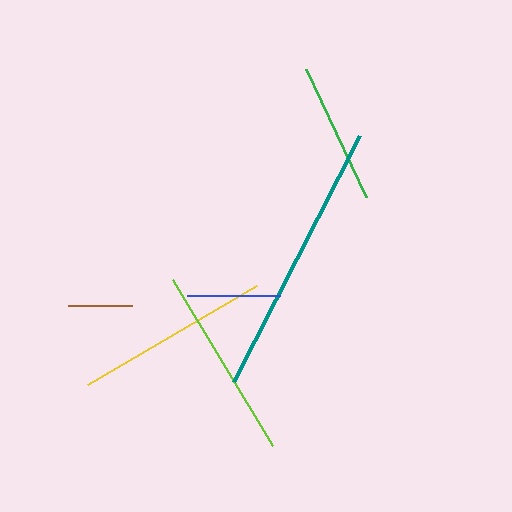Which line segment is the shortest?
The brown line is the shortest at approximately 65 pixels.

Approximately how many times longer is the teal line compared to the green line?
The teal line is approximately 1.9 times the length of the green line.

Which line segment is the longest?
The teal line is the longest at approximately 276 pixels.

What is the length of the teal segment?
The teal segment is approximately 276 pixels long.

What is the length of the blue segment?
The blue segment is approximately 93 pixels long.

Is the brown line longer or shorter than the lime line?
The lime line is longer than the brown line.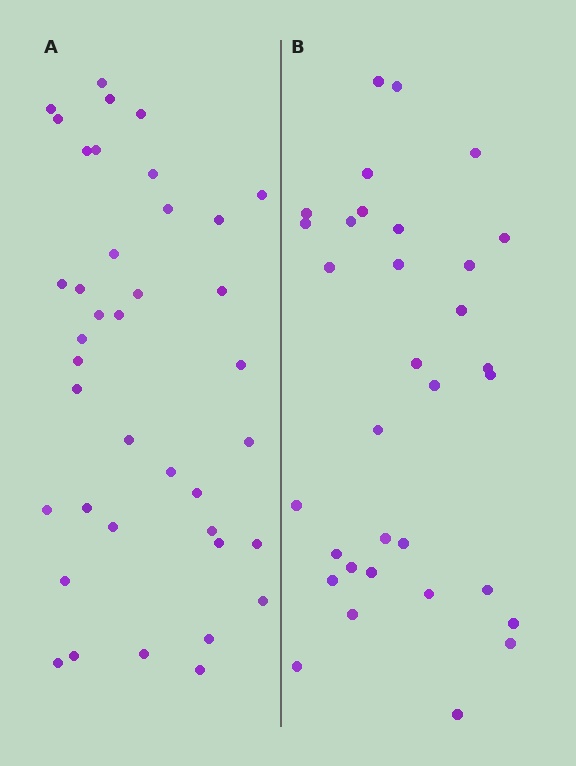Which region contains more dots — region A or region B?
Region A (the left region) has more dots.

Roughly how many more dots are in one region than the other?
Region A has about 6 more dots than region B.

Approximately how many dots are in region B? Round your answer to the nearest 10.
About 30 dots. (The exact count is 33, which rounds to 30.)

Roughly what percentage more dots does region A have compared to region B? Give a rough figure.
About 20% more.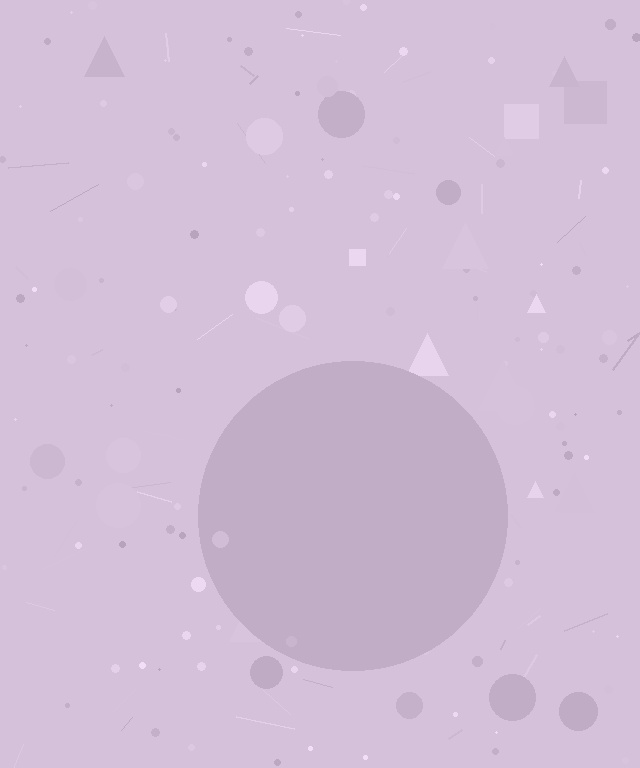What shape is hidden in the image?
A circle is hidden in the image.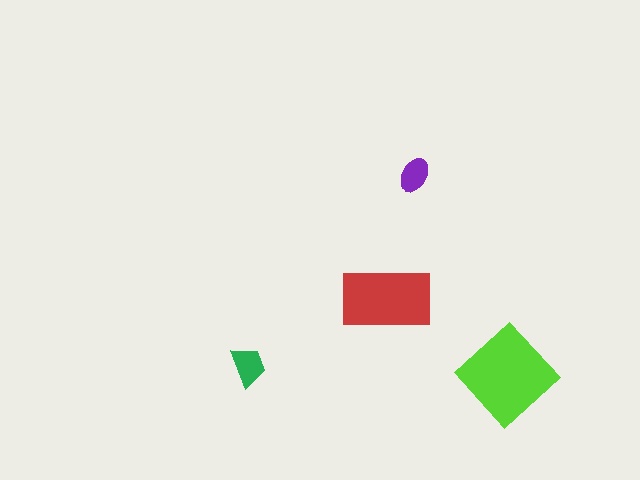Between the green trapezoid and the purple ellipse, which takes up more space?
The green trapezoid.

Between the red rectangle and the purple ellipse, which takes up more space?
The red rectangle.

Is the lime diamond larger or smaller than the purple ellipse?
Larger.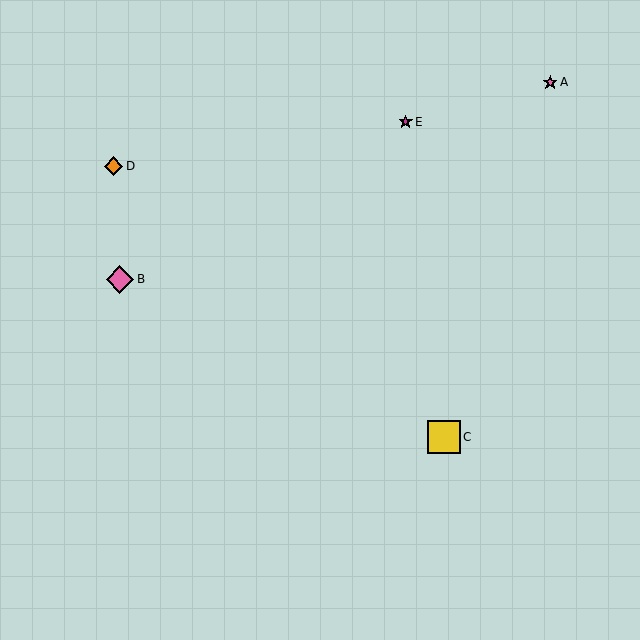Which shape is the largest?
The yellow square (labeled C) is the largest.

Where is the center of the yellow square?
The center of the yellow square is at (444, 437).